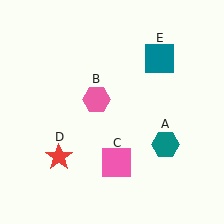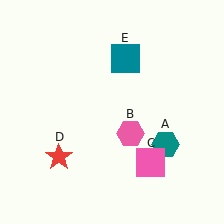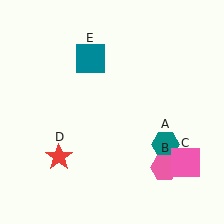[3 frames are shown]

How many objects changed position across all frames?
3 objects changed position: pink hexagon (object B), pink square (object C), teal square (object E).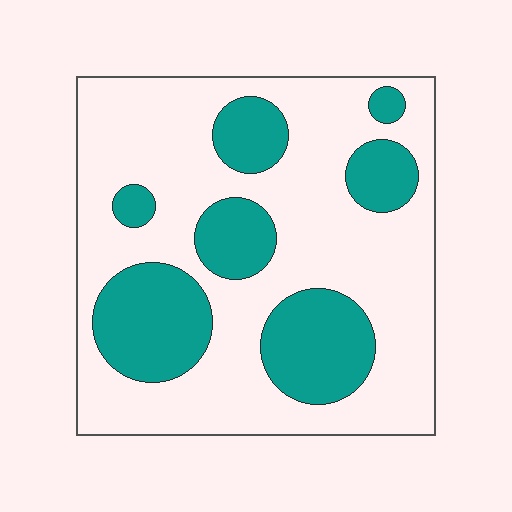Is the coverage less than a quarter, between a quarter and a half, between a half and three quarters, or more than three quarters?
Between a quarter and a half.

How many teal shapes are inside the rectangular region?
7.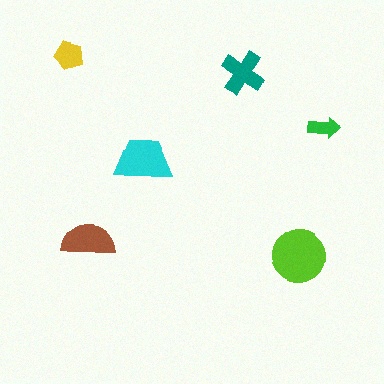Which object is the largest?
The lime circle.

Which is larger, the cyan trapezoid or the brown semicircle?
The cyan trapezoid.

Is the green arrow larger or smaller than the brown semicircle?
Smaller.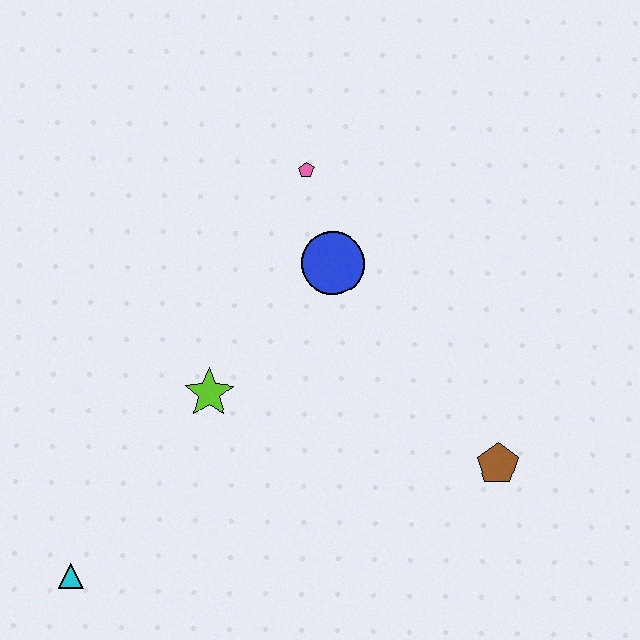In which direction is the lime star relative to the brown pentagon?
The lime star is to the left of the brown pentagon.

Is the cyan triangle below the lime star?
Yes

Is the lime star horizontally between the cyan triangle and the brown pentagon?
Yes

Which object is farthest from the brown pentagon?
The cyan triangle is farthest from the brown pentagon.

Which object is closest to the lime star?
The blue circle is closest to the lime star.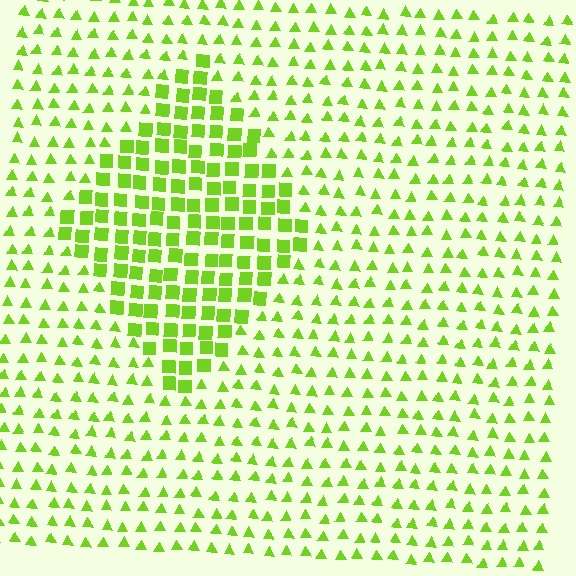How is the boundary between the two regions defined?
The boundary is defined by a change in element shape: squares inside vs. triangles outside. All elements share the same color and spacing.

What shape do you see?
I see a diamond.